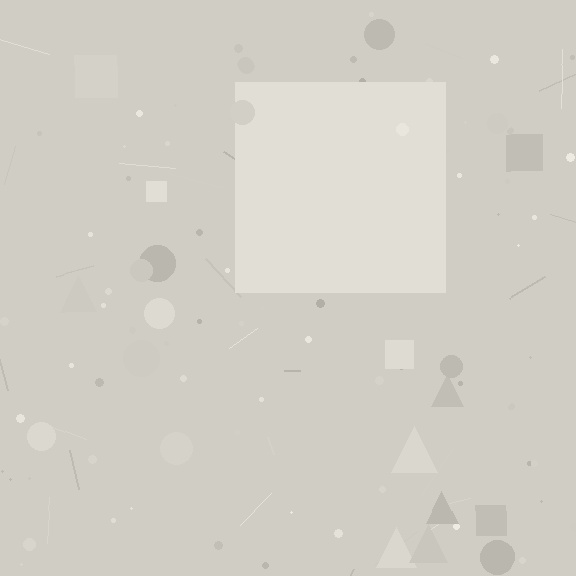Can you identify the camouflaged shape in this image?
The camouflaged shape is a square.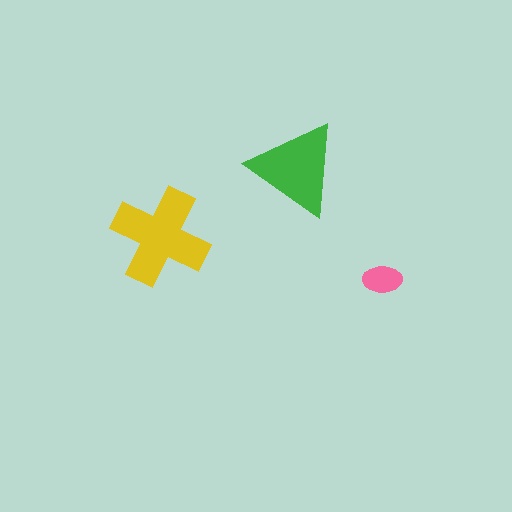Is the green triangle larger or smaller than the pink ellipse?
Larger.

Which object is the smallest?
The pink ellipse.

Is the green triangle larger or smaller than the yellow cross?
Smaller.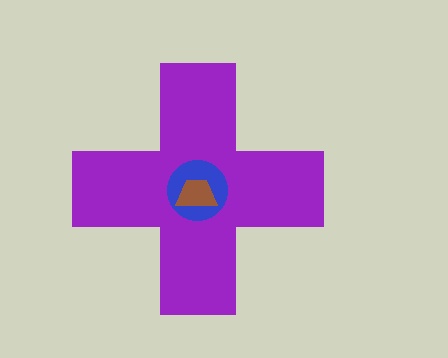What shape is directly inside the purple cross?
The blue circle.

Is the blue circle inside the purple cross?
Yes.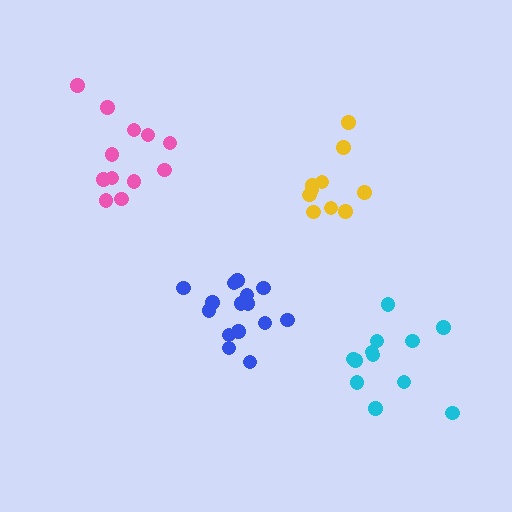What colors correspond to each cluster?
The clusters are colored: blue, yellow, pink, cyan.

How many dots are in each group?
Group 1: 15 dots, Group 2: 10 dots, Group 3: 12 dots, Group 4: 12 dots (49 total).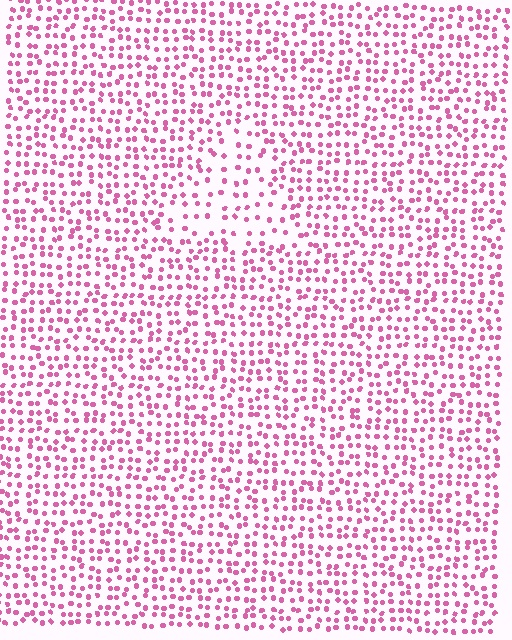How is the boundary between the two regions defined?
The boundary is defined by a change in element density (approximately 1.9x ratio). All elements are the same color, size, and shape.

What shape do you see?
I see a triangle.